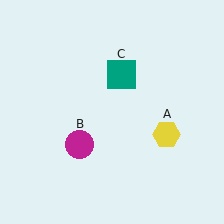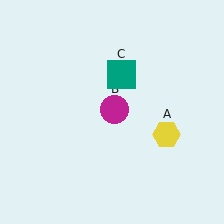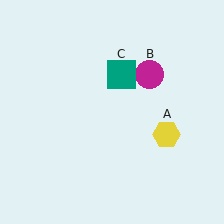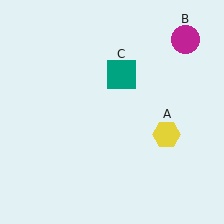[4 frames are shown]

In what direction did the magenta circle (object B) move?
The magenta circle (object B) moved up and to the right.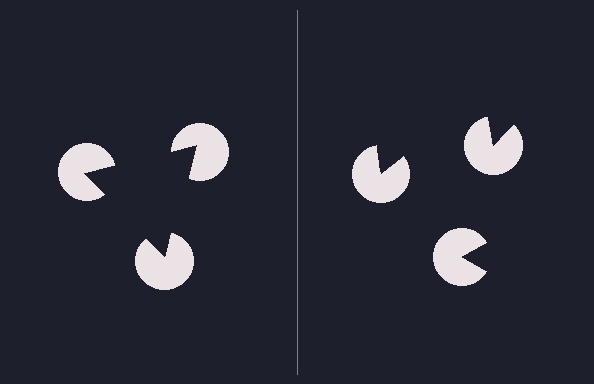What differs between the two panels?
The pac-man discs are positioned identically on both sides; only the wedge orientations differ. On the left they align to a triangle; on the right they are misaligned.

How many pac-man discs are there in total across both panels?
6 — 3 on each side.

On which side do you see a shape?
An illusory triangle appears on the left side. On the right side the wedge cuts are rotated, so no coherent shape forms.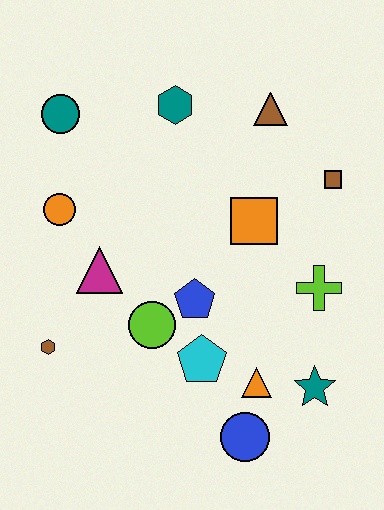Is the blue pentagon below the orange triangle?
No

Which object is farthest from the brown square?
The brown hexagon is farthest from the brown square.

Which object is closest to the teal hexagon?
The brown triangle is closest to the teal hexagon.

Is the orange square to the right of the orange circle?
Yes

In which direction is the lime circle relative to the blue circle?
The lime circle is above the blue circle.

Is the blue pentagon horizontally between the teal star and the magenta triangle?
Yes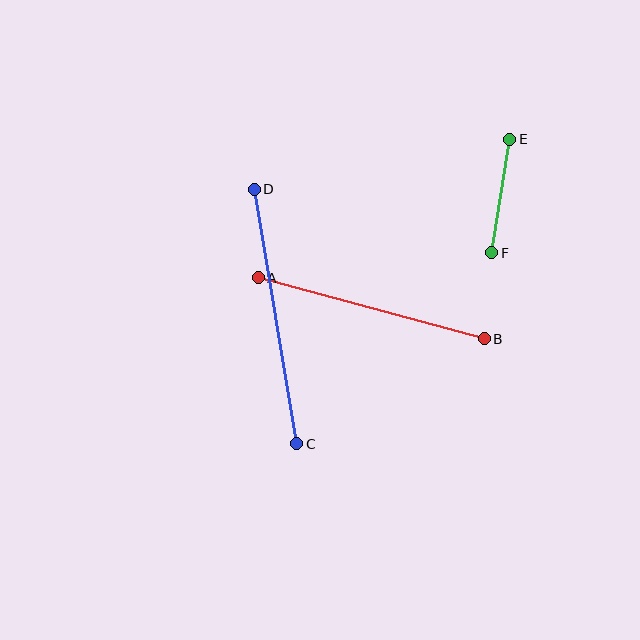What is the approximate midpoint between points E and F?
The midpoint is at approximately (501, 196) pixels.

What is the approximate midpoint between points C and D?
The midpoint is at approximately (275, 317) pixels.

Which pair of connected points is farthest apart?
Points C and D are farthest apart.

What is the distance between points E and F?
The distance is approximately 115 pixels.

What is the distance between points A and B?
The distance is approximately 234 pixels.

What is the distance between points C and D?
The distance is approximately 258 pixels.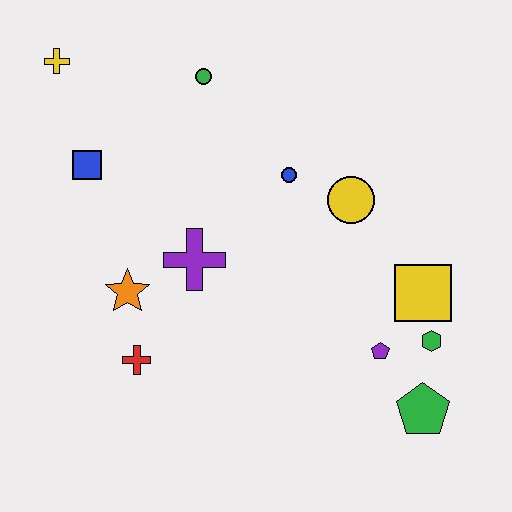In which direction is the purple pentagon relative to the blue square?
The purple pentagon is to the right of the blue square.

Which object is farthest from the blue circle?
The green pentagon is farthest from the blue circle.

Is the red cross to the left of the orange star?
No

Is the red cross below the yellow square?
Yes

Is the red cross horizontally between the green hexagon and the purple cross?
No